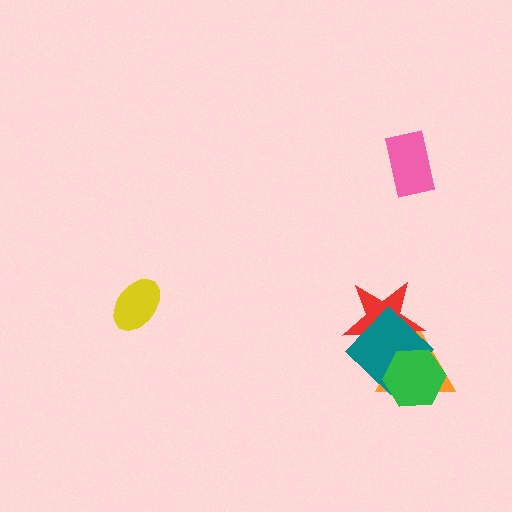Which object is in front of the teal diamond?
The green hexagon is in front of the teal diamond.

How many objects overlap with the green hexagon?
3 objects overlap with the green hexagon.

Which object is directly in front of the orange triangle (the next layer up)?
The red star is directly in front of the orange triangle.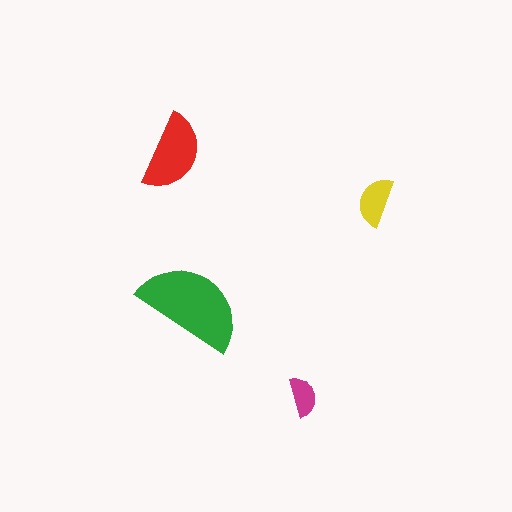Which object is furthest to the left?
The red semicircle is leftmost.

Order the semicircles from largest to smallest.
the green one, the red one, the yellow one, the magenta one.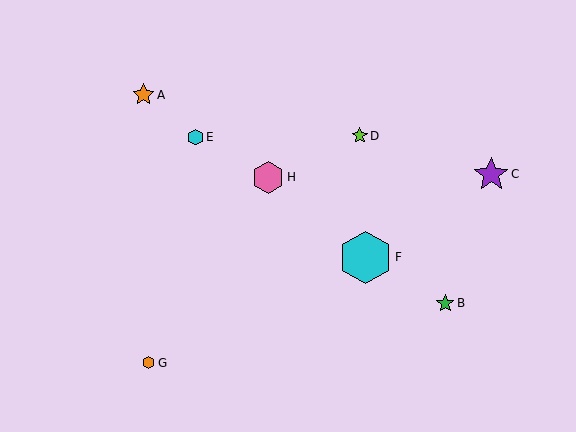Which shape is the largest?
The cyan hexagon (labeled F) is the largest.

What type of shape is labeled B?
Shape B is a green star.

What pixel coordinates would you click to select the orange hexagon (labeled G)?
Click at (148, 363) to select the orange hexagon G.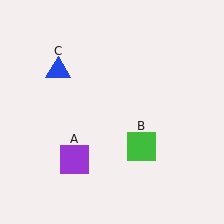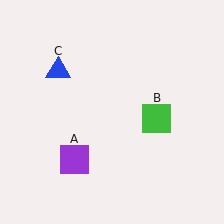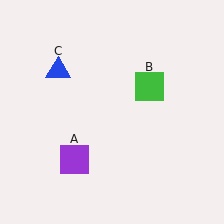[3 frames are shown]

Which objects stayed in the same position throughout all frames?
Purple square (object A) and blue triangle (object C) remained stationary.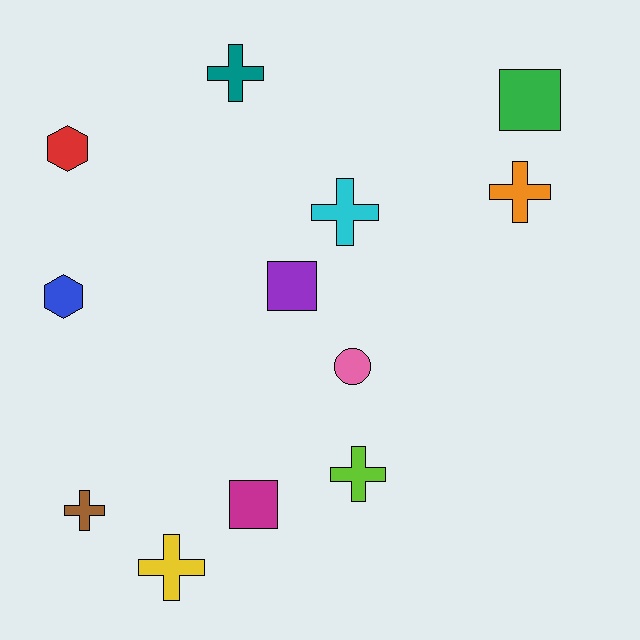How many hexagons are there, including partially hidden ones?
There are 2 hexagons.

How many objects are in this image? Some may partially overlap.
There are 12 objects.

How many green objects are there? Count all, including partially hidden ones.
There is 1 green object.